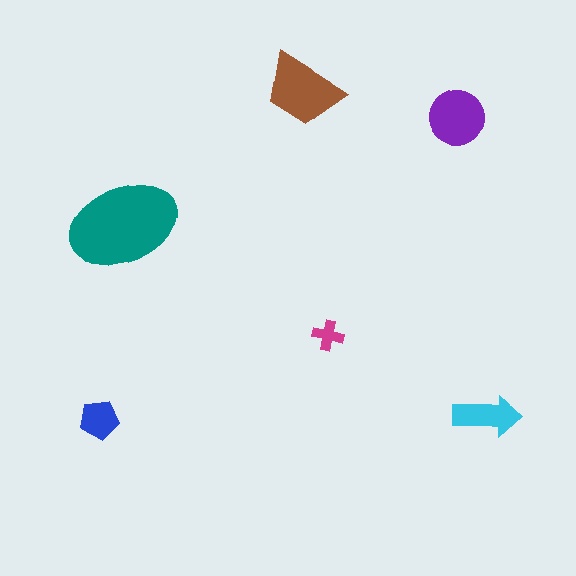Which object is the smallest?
The magenta cross.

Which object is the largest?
The teal ellipse.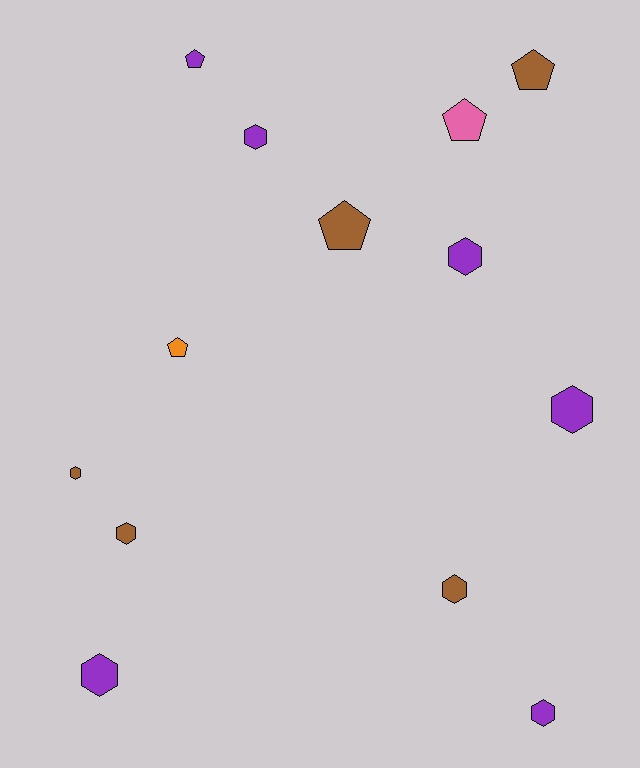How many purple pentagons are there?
There is 1 purple pentagon.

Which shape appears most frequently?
Hexagon, with 8 objects.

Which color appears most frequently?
Purple, with 6 objects.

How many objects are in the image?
There are 13 objects.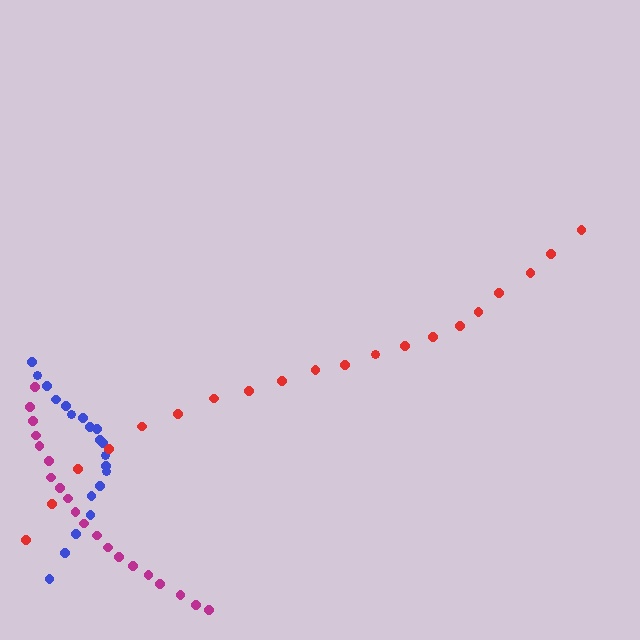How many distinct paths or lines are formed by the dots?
There are 3 distinct paths.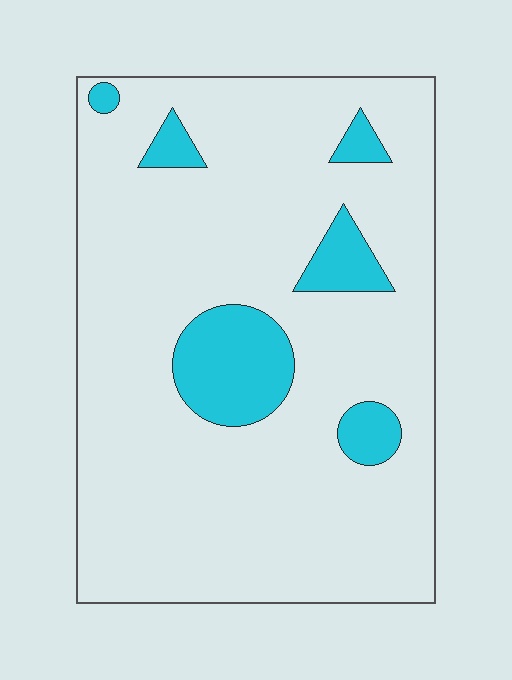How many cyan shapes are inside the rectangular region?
6.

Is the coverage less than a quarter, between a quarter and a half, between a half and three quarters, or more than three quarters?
Less than a quarter.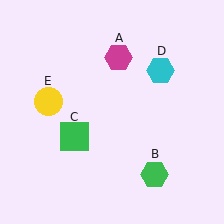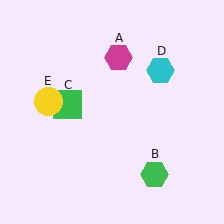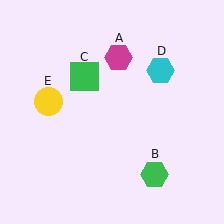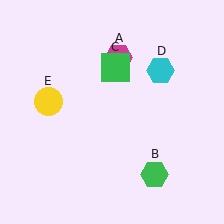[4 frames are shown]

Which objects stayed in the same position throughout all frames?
Magenta hexagon (object A) and green hexagon (object B) and cyan hexagon (object D) and yellow circle (object E) remained stationary.